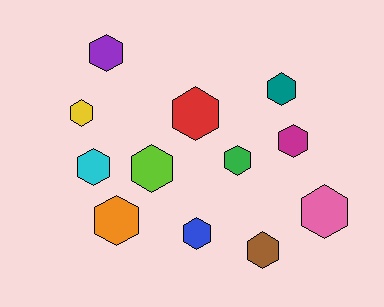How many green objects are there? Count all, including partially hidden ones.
There is 1 green object.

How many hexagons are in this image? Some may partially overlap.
There are 12 hexagons.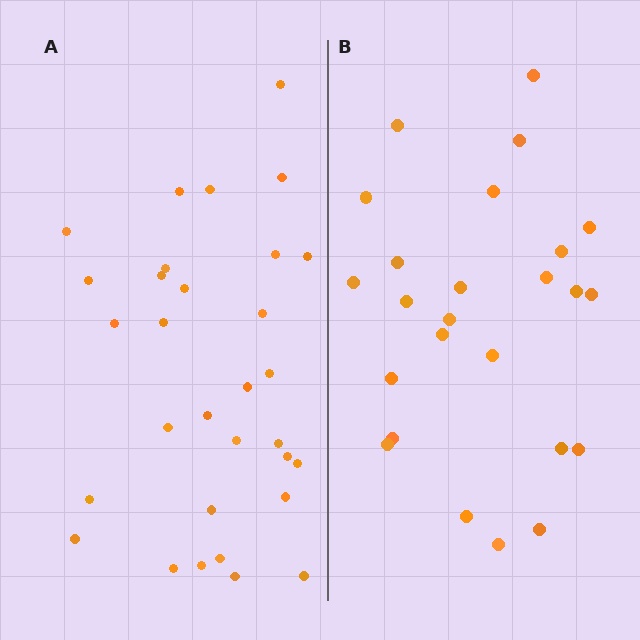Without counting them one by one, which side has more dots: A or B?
Region A (the left region) has more dots.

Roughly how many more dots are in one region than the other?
Region A has about 6 more dots than region B.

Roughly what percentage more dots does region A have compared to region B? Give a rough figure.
About 25% more.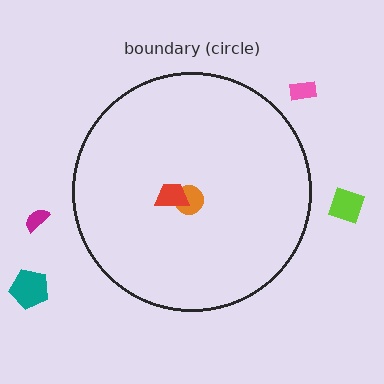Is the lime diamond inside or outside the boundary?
Outside.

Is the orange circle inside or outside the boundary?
Inside.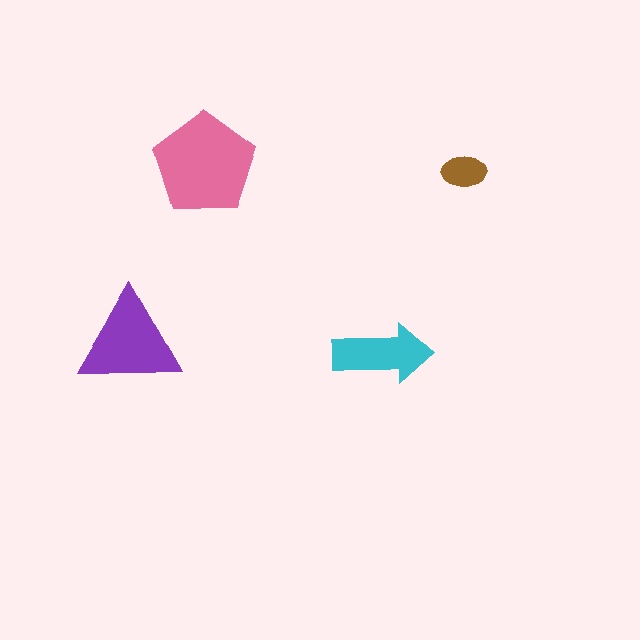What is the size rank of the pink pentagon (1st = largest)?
1st.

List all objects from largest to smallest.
The pink pentagon, the purple triangle, the cyan arrow, the brown ellipse.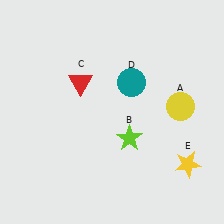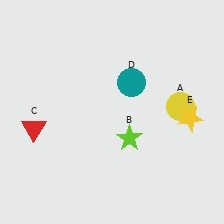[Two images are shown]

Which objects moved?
The objects that moved are: the red triangle (C), the yellow star (E).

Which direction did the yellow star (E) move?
The yellow star (E) moved up.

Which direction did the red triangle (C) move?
The red triangle (C) moved left.